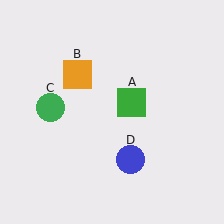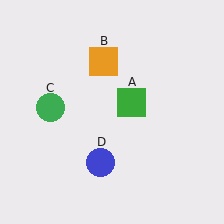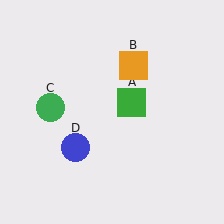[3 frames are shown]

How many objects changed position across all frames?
2 objects changed position: orange square (object B), blue circle (object D).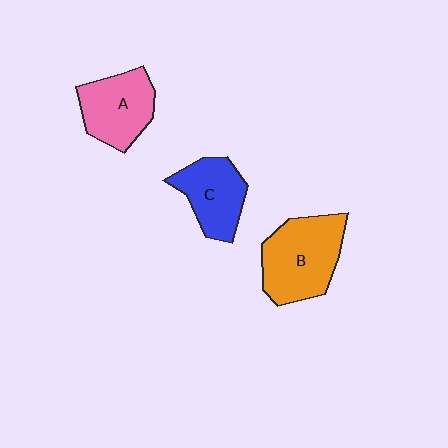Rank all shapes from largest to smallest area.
From largest to smallest: B (orange), A (pink), C (blue).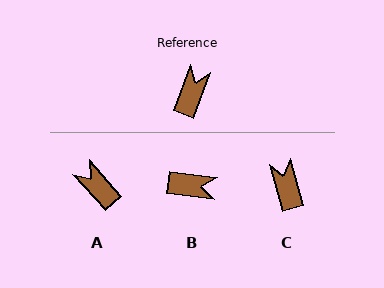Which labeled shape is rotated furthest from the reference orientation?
B, about 77 degrees away.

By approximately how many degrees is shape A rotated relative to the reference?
Approximately 62 degrees counter-clockwise.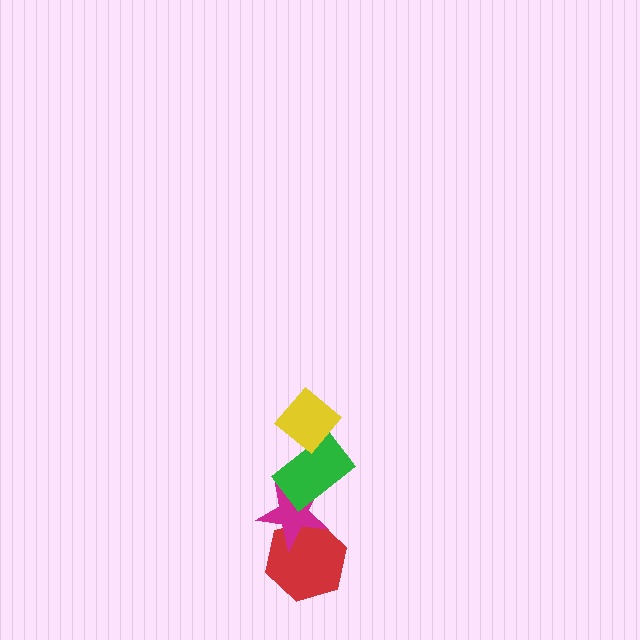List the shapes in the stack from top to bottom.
From top to bottom: the yellow diamond, the green rectangle, the magenta star, the red hexagon.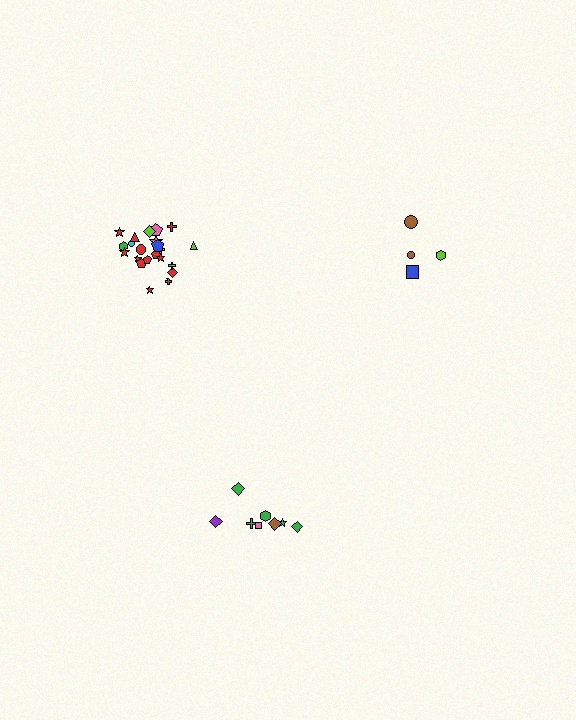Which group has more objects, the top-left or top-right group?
The top-left group.